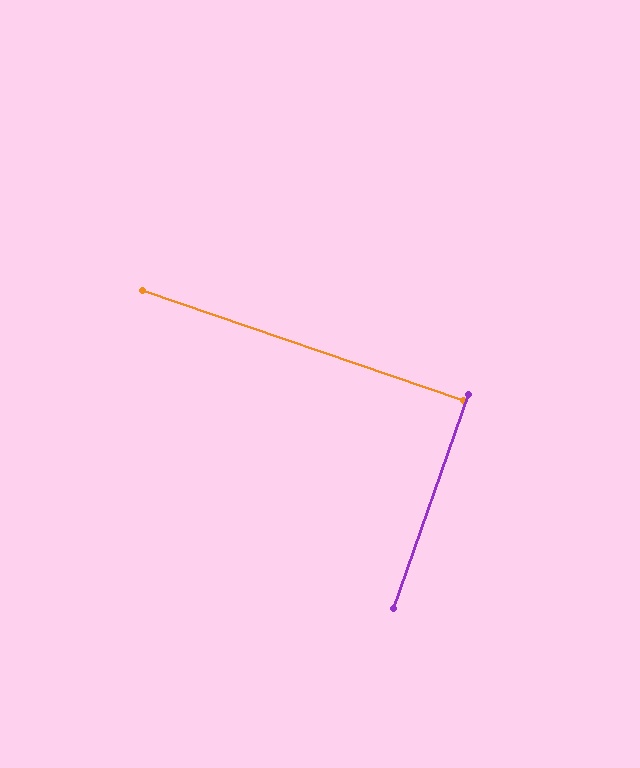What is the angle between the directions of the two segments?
Approximately 90 degrees.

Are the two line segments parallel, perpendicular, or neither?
Perpendicular — they meet at approximately 90°.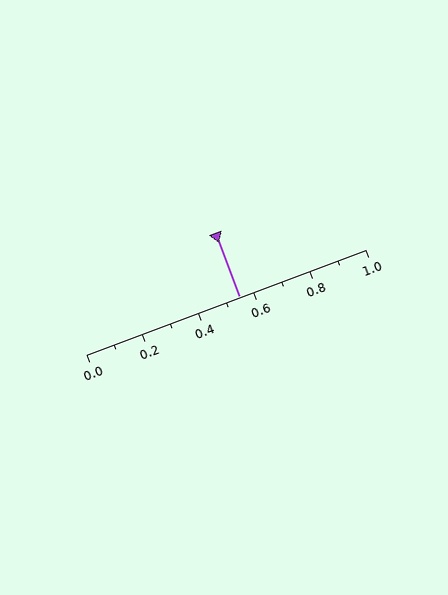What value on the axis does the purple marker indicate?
The marker indicates approximately 0.55.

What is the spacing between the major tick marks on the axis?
The major ticks are spaced 0.2 apart.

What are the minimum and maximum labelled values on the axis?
The axis runs from 0.0 to 1.0.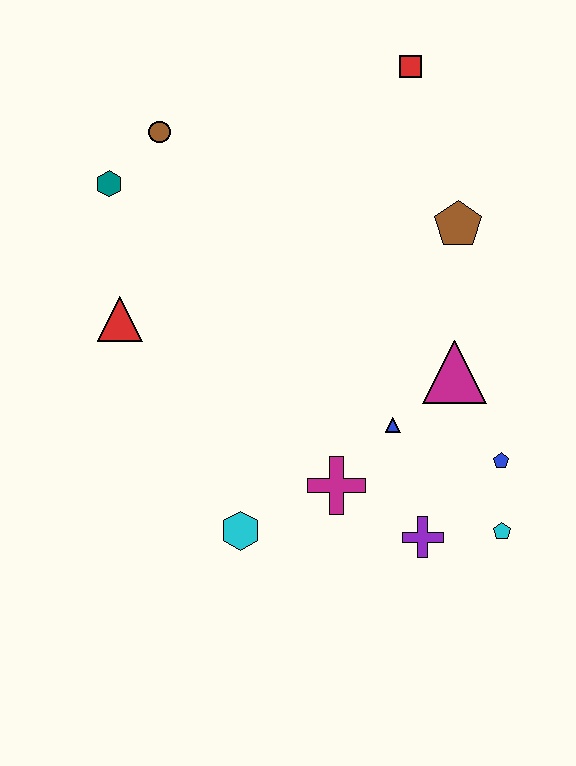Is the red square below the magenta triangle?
No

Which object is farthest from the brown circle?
The cyan pentagon is farthest from the brown circle.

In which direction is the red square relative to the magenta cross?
The red square is above the magenta cross.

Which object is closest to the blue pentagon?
The cyan pentagon is closest to the blue pentagon.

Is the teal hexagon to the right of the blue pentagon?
No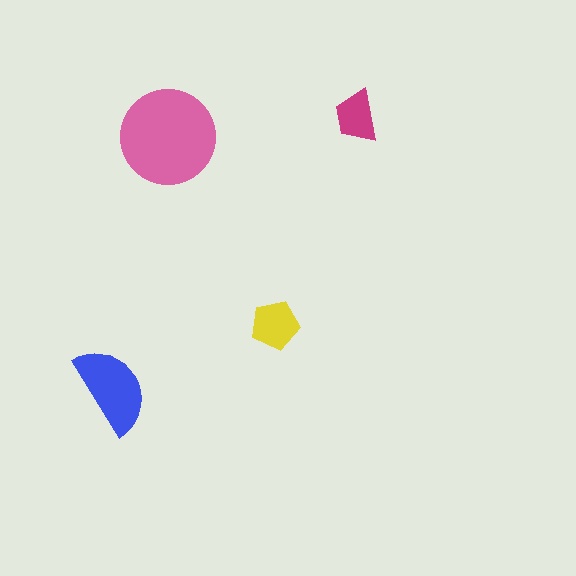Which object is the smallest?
The magenta trapezoid.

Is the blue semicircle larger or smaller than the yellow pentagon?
Larger.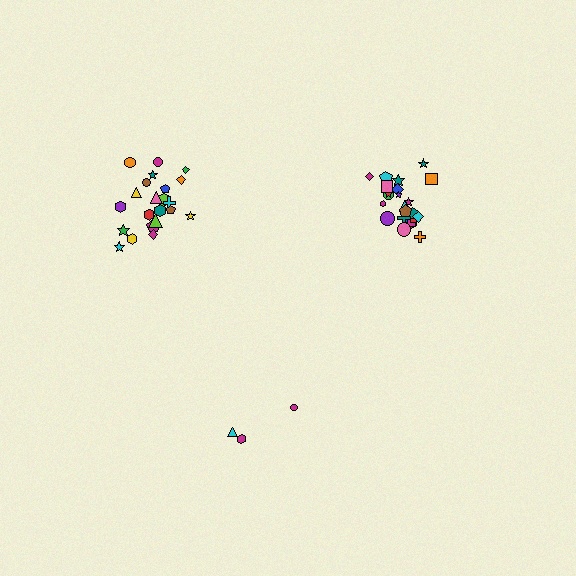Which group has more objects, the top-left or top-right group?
The top-right group.